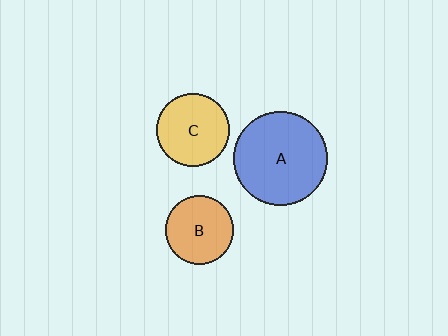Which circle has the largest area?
Circle A (blue).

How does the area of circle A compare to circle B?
Approximately 1.9 times.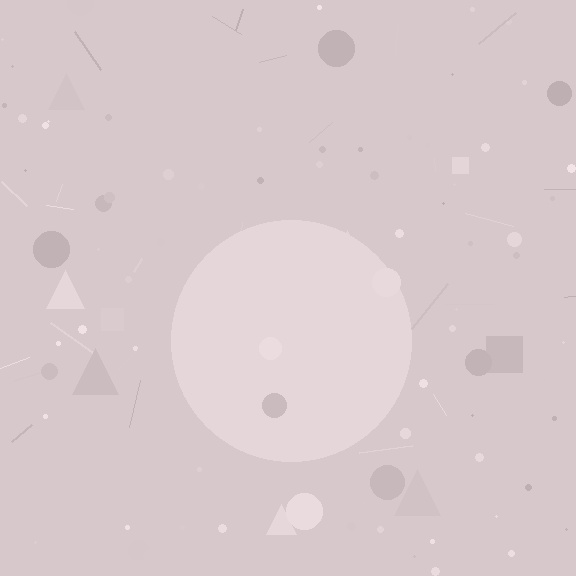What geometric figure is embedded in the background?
A circle is embedded in the background.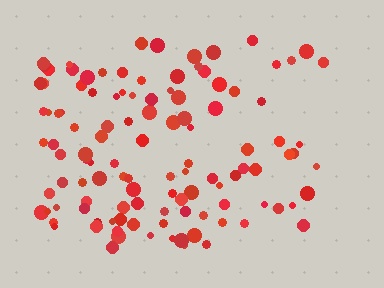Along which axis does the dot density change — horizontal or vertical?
Horizontal.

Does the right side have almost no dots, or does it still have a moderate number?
Still a moderate number, just noticeably fewer than the left.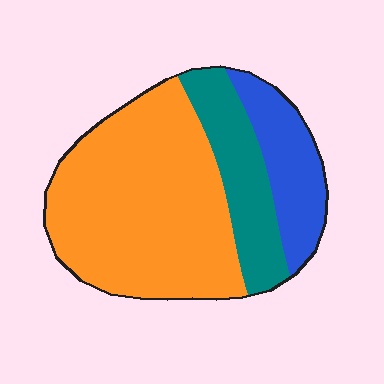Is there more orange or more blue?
Orange.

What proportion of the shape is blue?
Blue covers about 20% of the shape.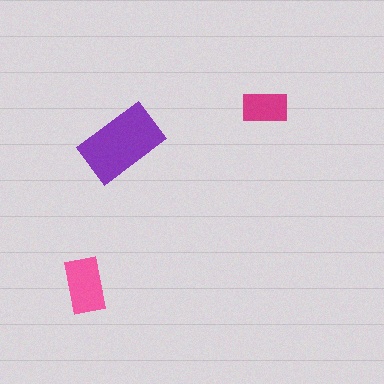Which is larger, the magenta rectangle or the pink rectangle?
The pink one.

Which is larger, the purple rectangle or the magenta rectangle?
The purple one.